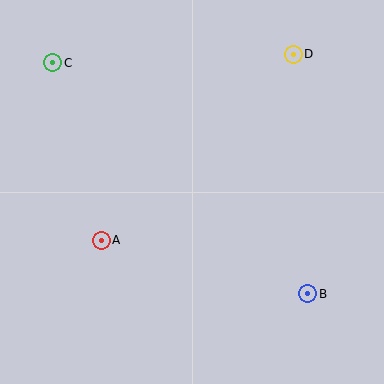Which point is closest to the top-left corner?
Point C is closest to the top-left corner.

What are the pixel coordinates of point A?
Point A is at (101, 240).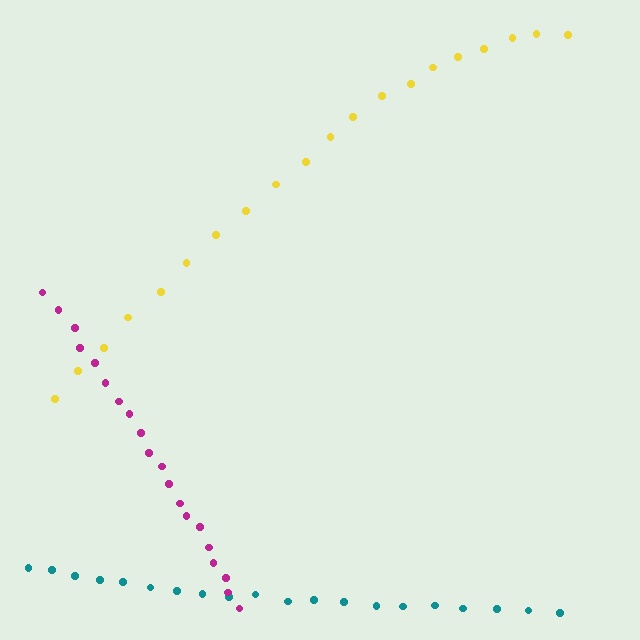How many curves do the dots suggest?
There are 3 distinct paths.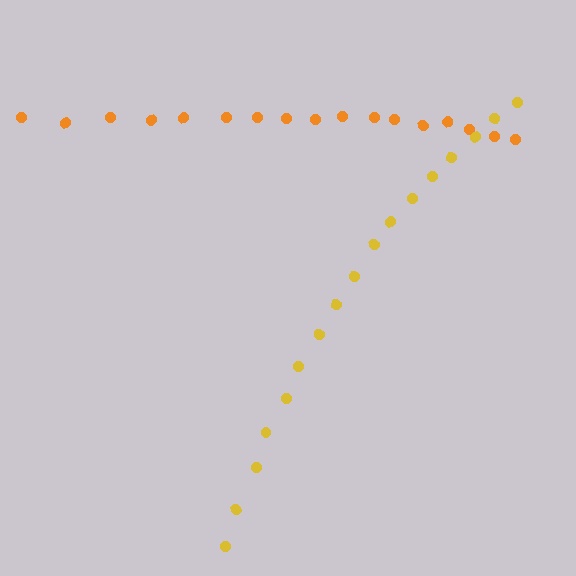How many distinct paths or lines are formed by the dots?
There are 2 distinct paths.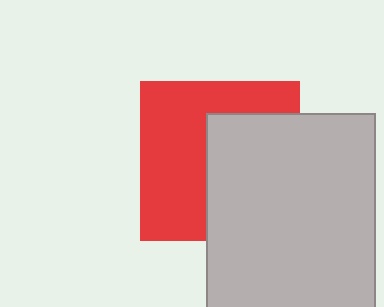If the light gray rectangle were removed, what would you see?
You would see the complete red square.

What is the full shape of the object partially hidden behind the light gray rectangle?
The partially hidden object is a red square.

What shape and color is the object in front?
The object in front is a light gray rectangle.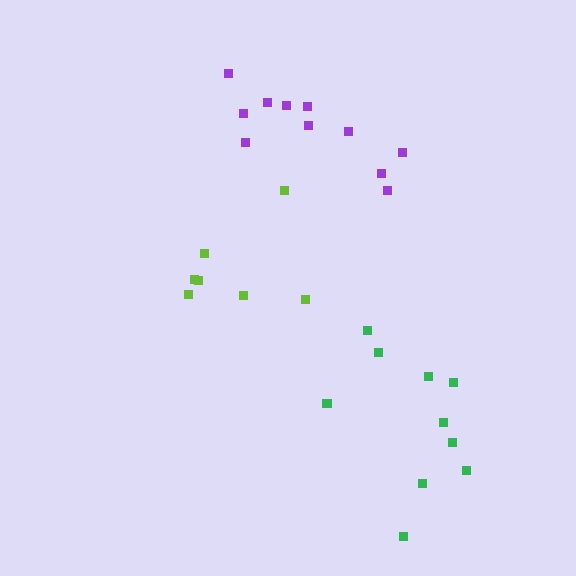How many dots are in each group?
Group 1: 7 dots, Group 2: 11 dots, Group 3: 10 dots (28 total).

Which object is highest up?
The purple cluster is topmost.